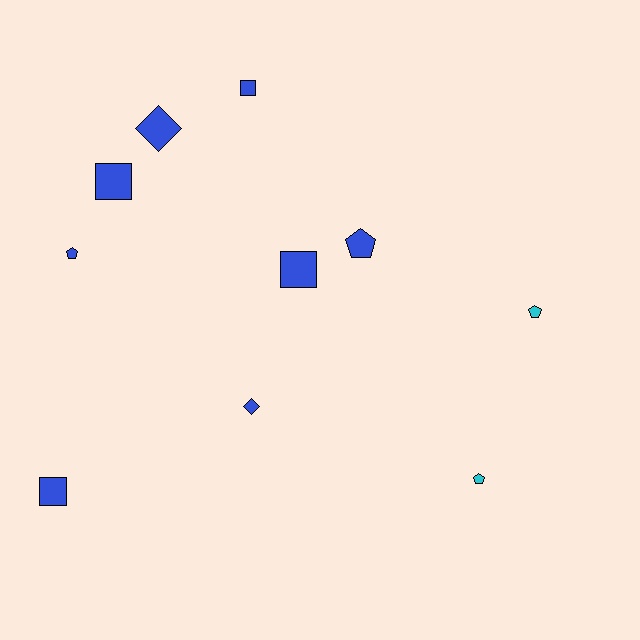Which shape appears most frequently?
Pentagon, with 4 objects.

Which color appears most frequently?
Blue, with 8 objects.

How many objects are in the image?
There are 10 objects.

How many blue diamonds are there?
There are 2 blue diamonds.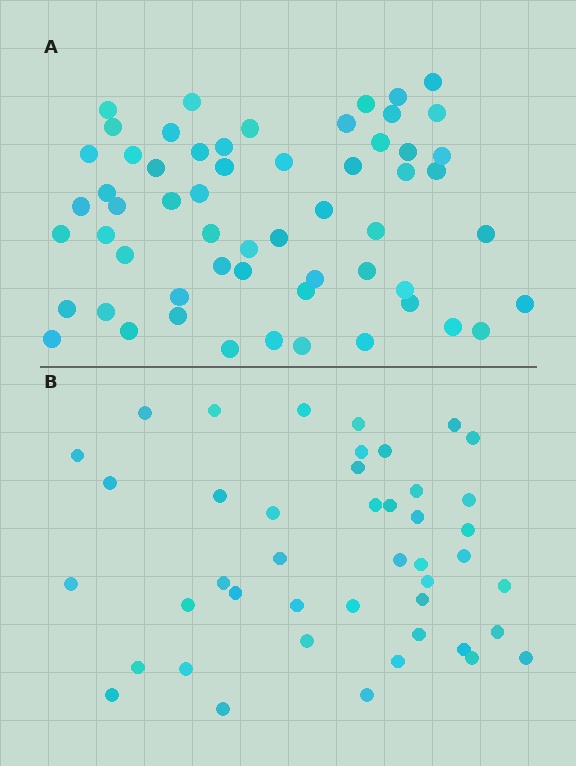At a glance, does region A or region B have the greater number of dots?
Region A (the top region) has more dots.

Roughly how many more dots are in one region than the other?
Region A has approximately 15 more dots than region B.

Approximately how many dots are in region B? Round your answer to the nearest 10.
About 40 dots. (The exact count is 44, which rounds to 40.)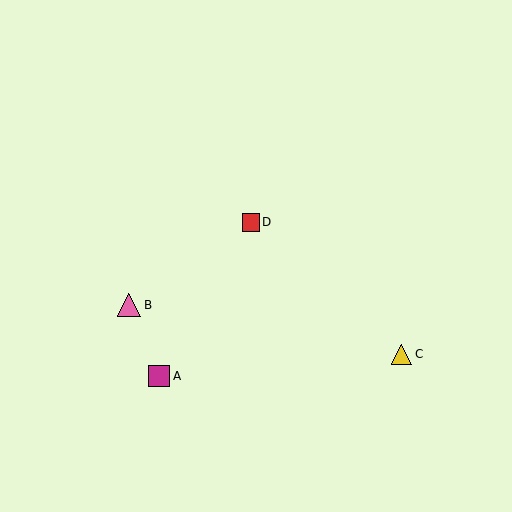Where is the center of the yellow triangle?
The center of the yellow triangle is at (402, 354).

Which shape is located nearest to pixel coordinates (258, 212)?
The red square (labeled D) at (251, 222) is nearest to that location.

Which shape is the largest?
The pink triangle (labeled B) is the largest.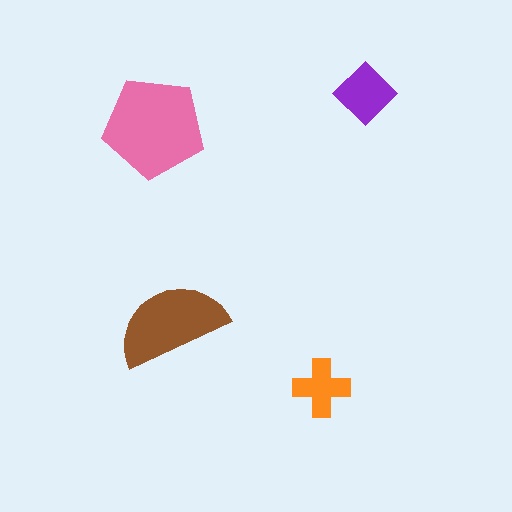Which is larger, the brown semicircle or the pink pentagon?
The pink pentagon.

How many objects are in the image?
There are 4 objects in the image.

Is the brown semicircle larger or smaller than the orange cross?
Larger.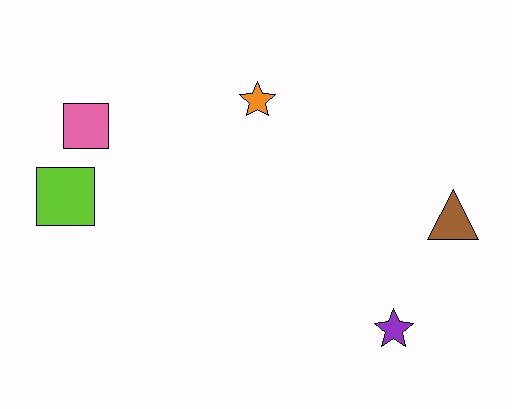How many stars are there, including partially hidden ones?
There are 2 stars.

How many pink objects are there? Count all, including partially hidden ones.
There is 1 pink object.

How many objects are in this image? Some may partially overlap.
There are 5 objects.